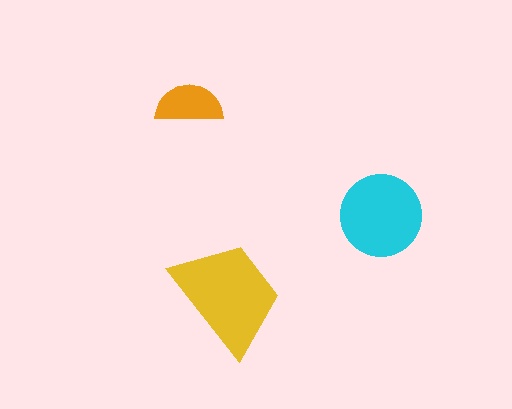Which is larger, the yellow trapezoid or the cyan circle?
The yellow trapezoid.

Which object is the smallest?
The orange semicircle.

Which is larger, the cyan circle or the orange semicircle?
The cyan circle.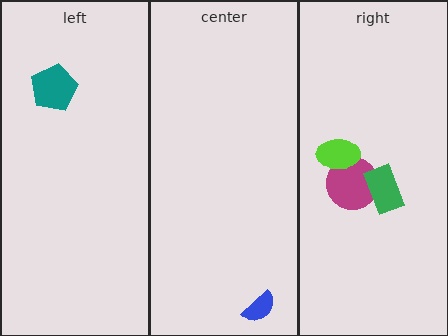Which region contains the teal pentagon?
The left region.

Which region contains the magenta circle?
The right region.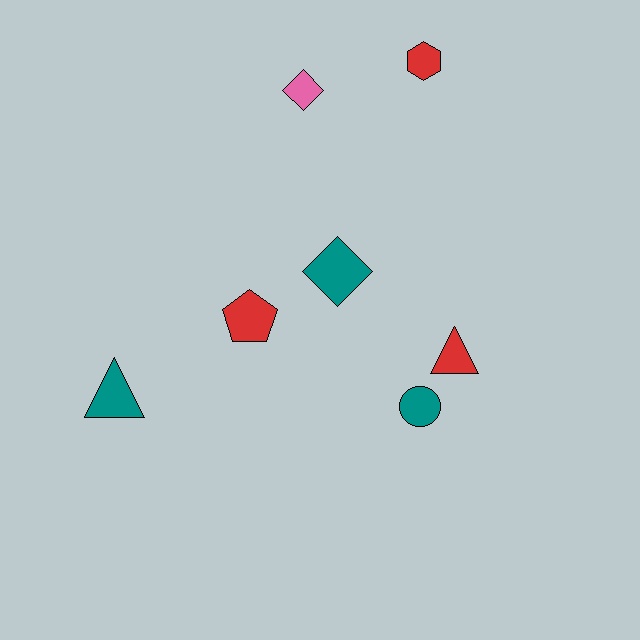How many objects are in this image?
There are 7 objects.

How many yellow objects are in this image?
There are no yellow objects.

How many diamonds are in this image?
There are 2 diamonds.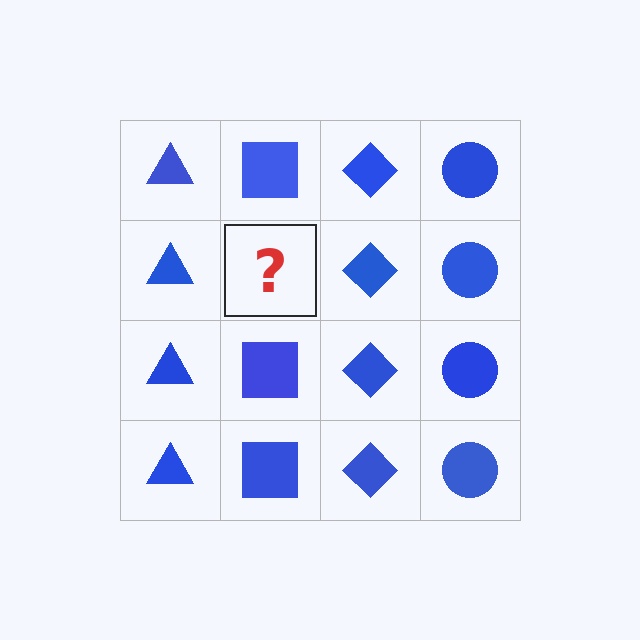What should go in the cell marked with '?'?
The missing cell should contain a blue square.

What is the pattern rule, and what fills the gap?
The rule is that each column has a consistent shape. The gap should be filled with a blue square.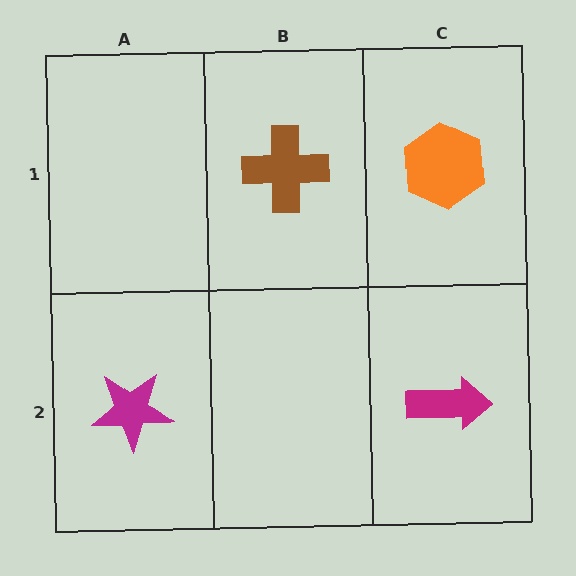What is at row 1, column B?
A brown cross.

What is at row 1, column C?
An orange hexagon.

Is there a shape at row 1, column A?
No, that cell is empty.